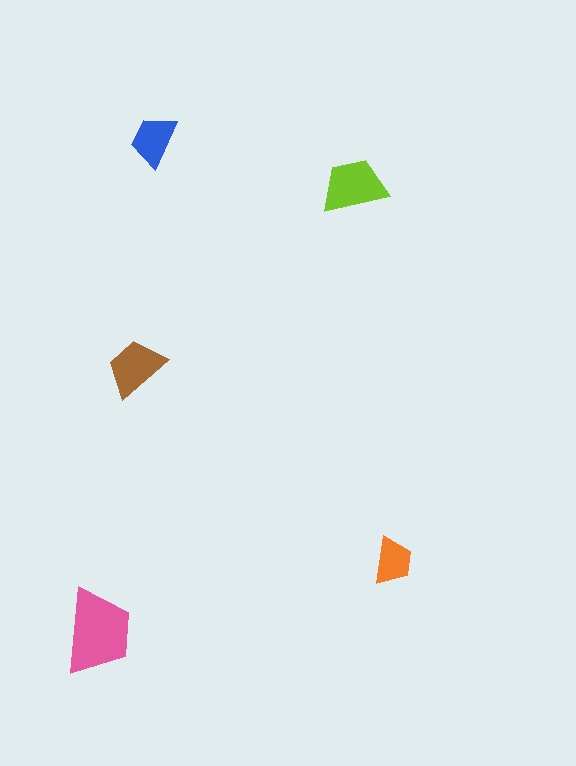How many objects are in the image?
There are 5 objects in the image.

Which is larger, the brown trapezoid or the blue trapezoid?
The brown one.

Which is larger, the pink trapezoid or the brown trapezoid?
The pink one.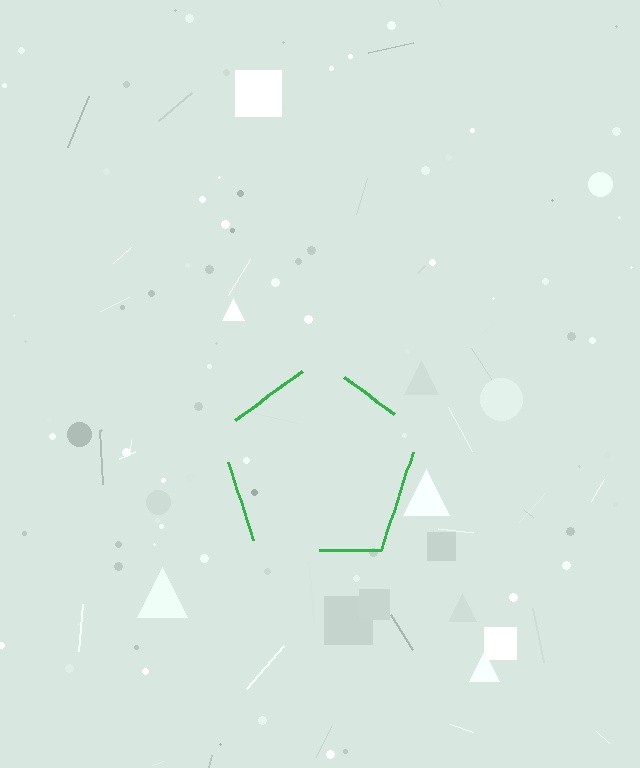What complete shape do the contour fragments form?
The contour fragments form a pentagon.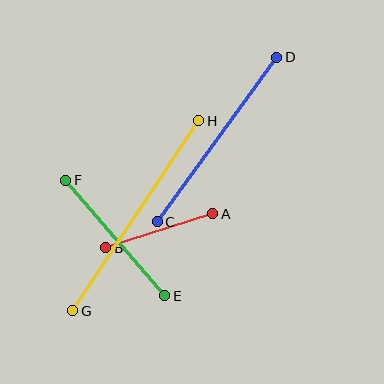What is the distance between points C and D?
The distance is approximately 203 pixels.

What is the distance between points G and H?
The distance is approximately 228 pixels.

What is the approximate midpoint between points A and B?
The midpoint is at approximately (159, 231) pixels.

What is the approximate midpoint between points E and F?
The midpoint is at approximately (115, 238) pixels.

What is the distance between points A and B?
The distance is approximately 112 pixels.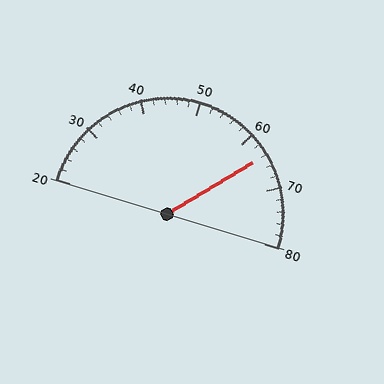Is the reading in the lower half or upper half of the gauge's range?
The reading is in the upper half of the range (20 to 80).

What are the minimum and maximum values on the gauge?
The gauge ranges from 20 to 80.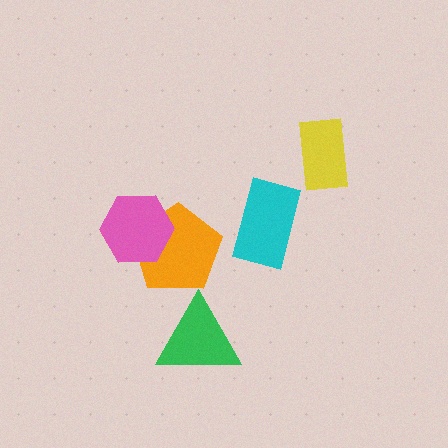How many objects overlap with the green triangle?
0 objects overlap with the green triangle.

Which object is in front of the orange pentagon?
The pink hexagon is in front of the orange pentagon.